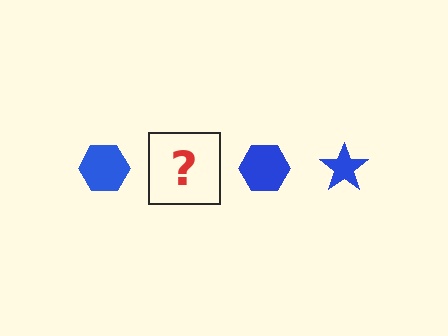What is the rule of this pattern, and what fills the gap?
The rule is that the pattern cycles through hexagon, star shapes in blue. The gap should be filled with a blue star.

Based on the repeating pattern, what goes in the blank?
The blank should be a blue star.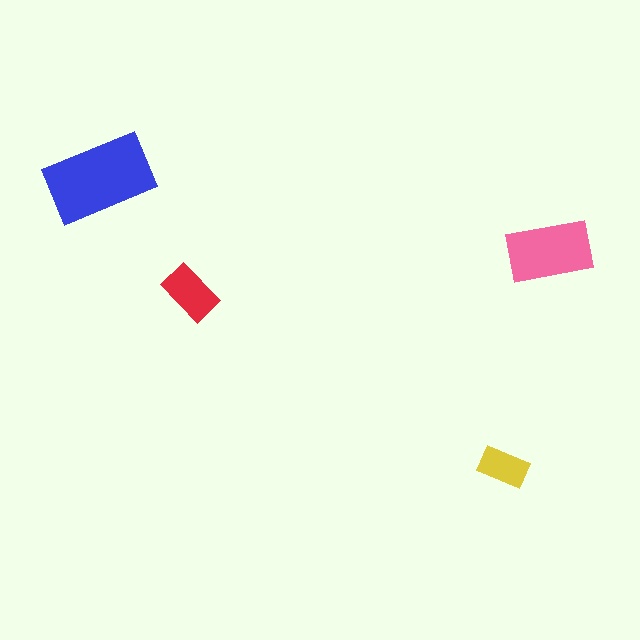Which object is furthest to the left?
The blue rectangle is leftmost.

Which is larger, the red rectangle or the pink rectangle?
The pink one.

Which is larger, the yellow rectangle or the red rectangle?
The red one.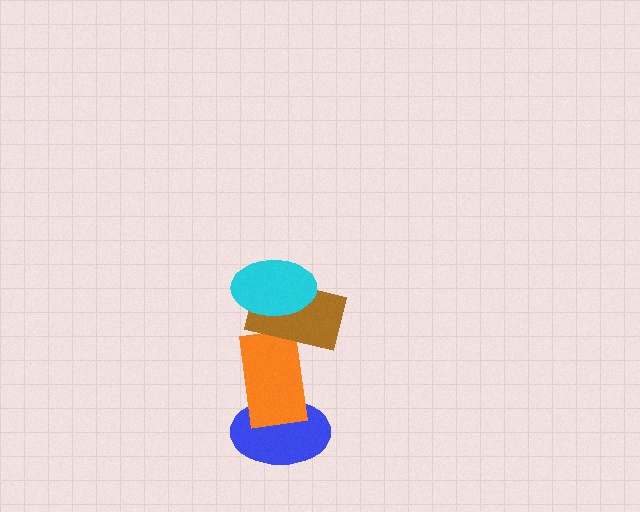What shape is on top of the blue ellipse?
The orange rectangle is on top of the blue ellipse.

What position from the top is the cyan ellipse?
The cyan ellipse is 1st from the top.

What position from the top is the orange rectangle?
The orange rectangle is 3rd from the top.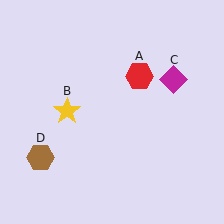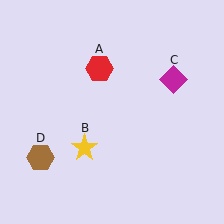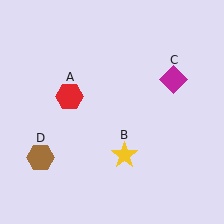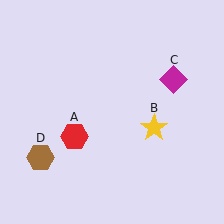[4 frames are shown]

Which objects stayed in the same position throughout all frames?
Magenta diamond (object C) and brown hexagon (object D) remained stationary.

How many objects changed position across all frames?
2 objects changed position: red hexagon (object A), yellow star (object B).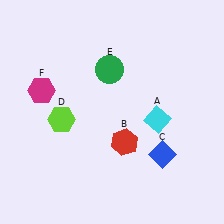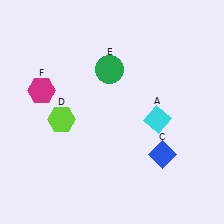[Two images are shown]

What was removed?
The red hexagon (B) was removed in Image 2.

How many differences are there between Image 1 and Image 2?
There is 1 difference between the two images.